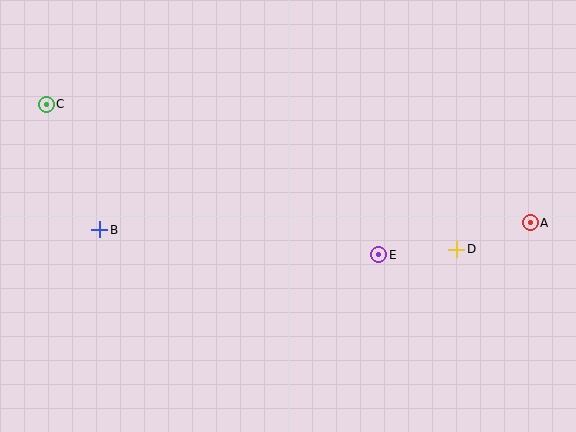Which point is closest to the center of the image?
Point E at (379, 255) is closest to the center.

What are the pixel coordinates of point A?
Point A is at (530, 223).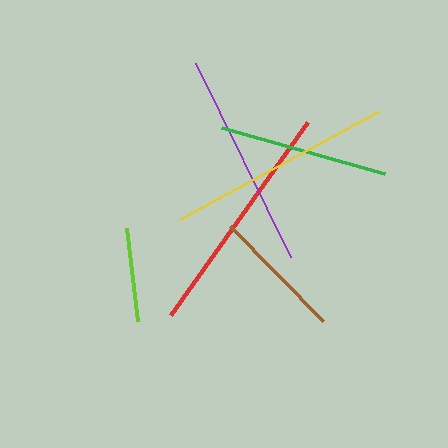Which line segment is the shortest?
The lime line is the shortest at approximately 93 pixels.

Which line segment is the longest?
The red line is the longest at approximately 236 pixels.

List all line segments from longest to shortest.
From longest to shortest: red, yellow, purple, green, brown, lime.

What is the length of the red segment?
The red segment is approximately 236 pixels long.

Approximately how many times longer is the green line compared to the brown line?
The green line is approximately 1.3 times the length of the brown line.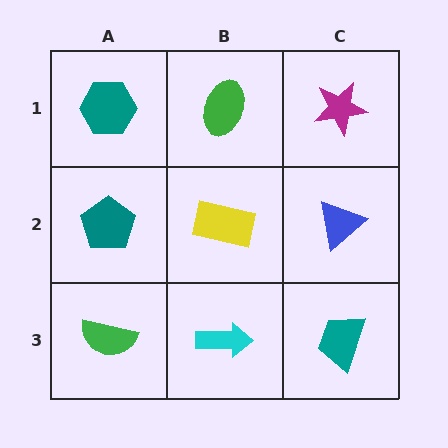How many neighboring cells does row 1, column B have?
3.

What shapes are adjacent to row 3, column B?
A yellow rectangle (row 2, column B), a green semicircle (row 3, column A), a teal trapezoid (row 3, column C).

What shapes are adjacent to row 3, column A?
A teal pentagon (row 2, column A), a cyan arrow (row 3, column B).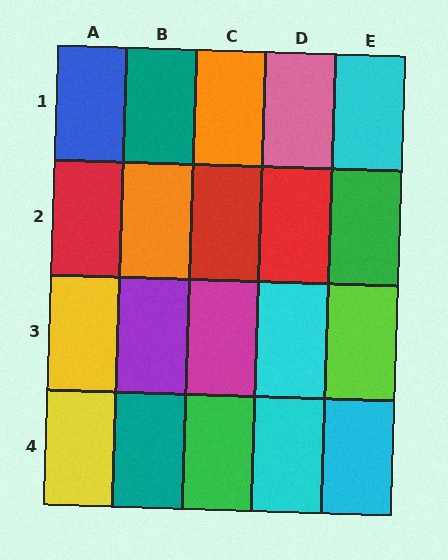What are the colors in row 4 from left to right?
Yellow, teal, green, cyan, cyan.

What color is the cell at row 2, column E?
Green.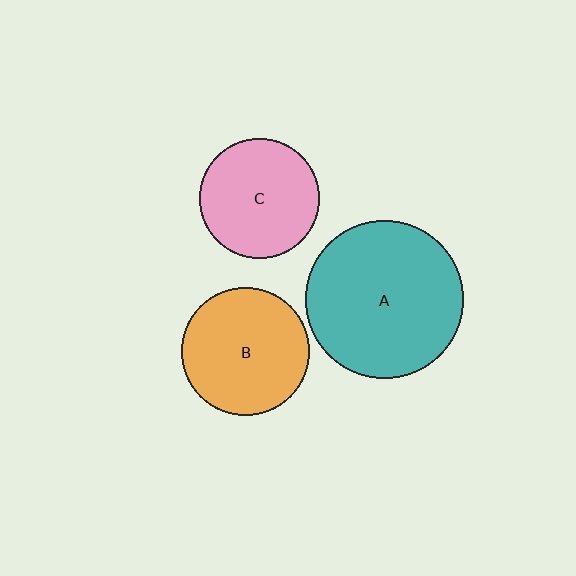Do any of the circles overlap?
No, none of the circles overlap.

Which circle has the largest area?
Circle A (teal).